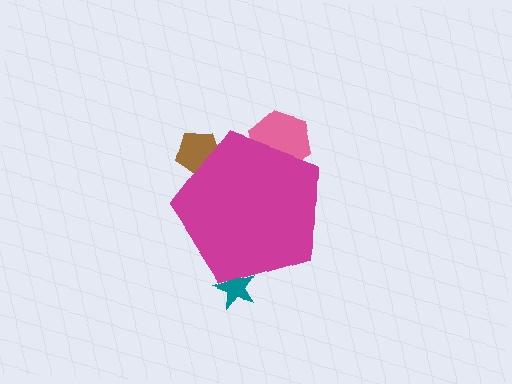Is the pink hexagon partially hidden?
Yes, the pink hexagon is partially hidden behind the magenta pentagon.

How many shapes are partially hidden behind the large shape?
3 shapes are partially hidden.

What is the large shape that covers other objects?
A magenta pentagon.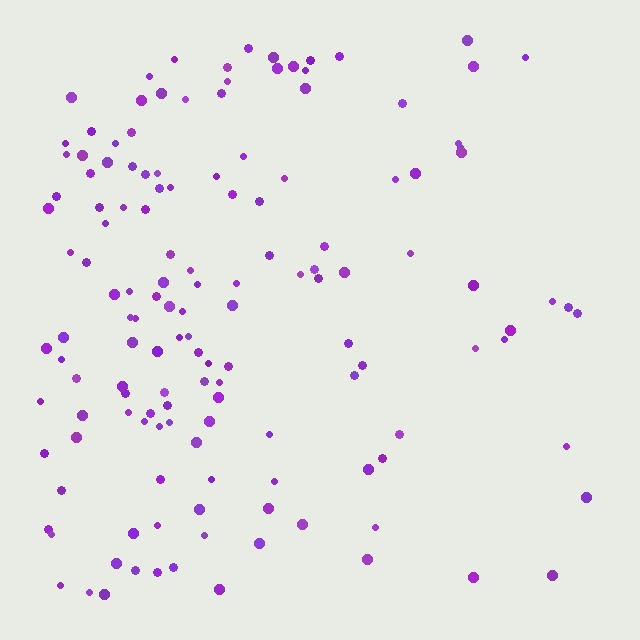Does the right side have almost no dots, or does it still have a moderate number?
Still a moderate number, just noticeably fewer than the left.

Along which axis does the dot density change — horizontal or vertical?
Horizontal.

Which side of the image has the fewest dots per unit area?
The right.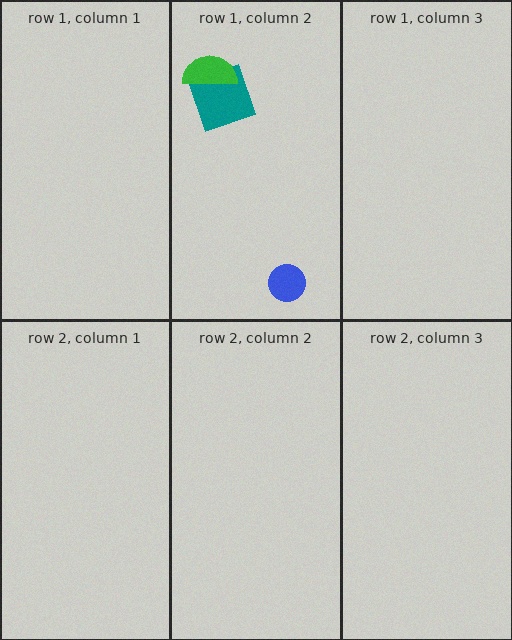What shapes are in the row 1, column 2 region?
The teal square, the blue circle, the green semicircle.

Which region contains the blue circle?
The row 1, column 2 region.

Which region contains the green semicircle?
The row 1, column 2 region.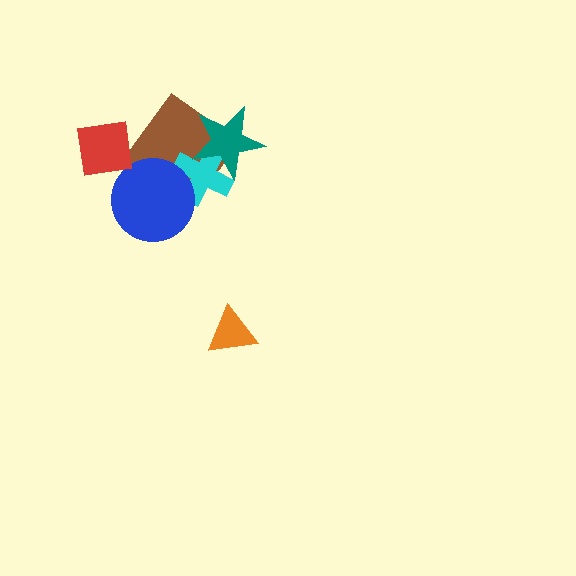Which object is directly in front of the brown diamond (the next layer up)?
The cyan cross is directly in front of the brown diamond.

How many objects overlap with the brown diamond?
3 objects overlap with the brown diamond.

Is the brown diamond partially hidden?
Yes, it is partially covered by another shape.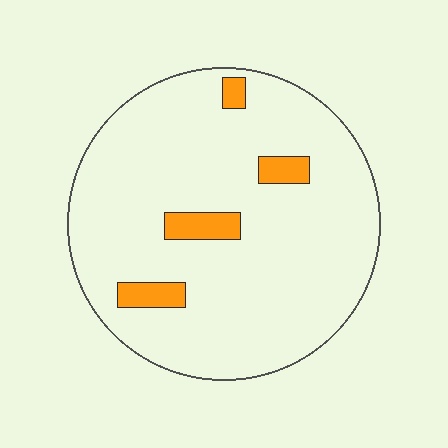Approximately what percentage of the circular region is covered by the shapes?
Approximately 10%.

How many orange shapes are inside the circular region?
4.